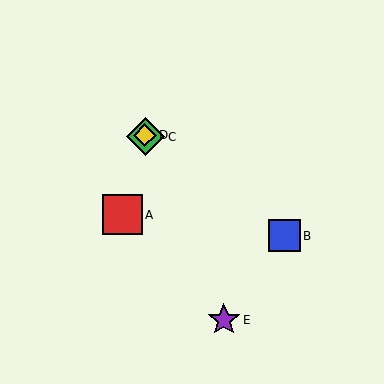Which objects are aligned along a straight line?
Objects C, D, E are aligned along a straight line.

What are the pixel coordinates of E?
Object E is at (224, 320).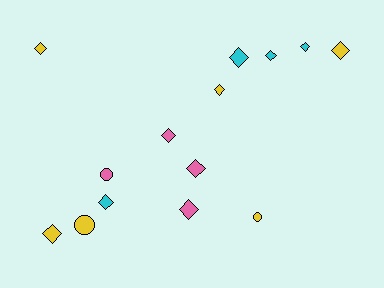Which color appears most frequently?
Yellow, with 6 objects.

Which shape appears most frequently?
Diamond, with 11 objects.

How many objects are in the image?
There are 14 objects.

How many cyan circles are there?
There are no cyan circles.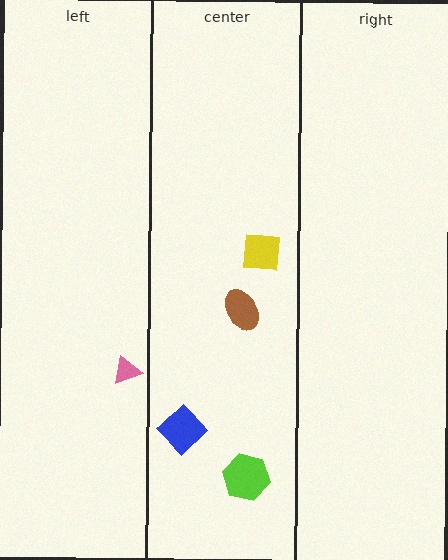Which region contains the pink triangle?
The left region.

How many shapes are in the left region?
1.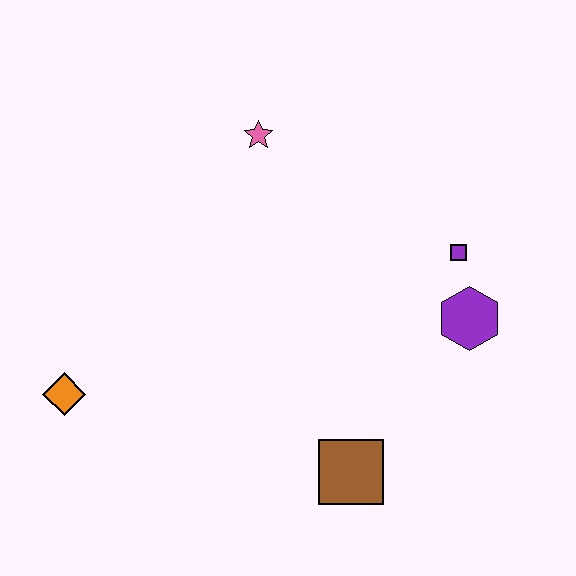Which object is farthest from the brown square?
The pink star is farthest from the brown square.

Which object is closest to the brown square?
The purple hexagon is closest to the brown square.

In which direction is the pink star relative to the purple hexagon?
The pink star is to the left of the purple hexagon.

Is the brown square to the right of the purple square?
No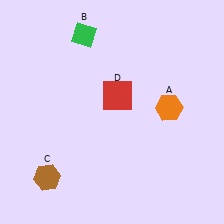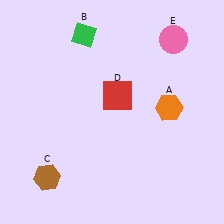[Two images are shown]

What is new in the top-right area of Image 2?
A pink circle (E) was added in the top-right area of Image 2.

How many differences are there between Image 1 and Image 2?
There is 1 difference between the two images.